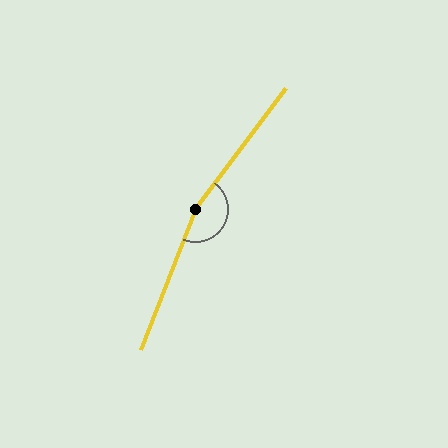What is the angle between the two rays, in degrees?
Approximately 164 degrees.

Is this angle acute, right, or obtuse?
It is obtuse.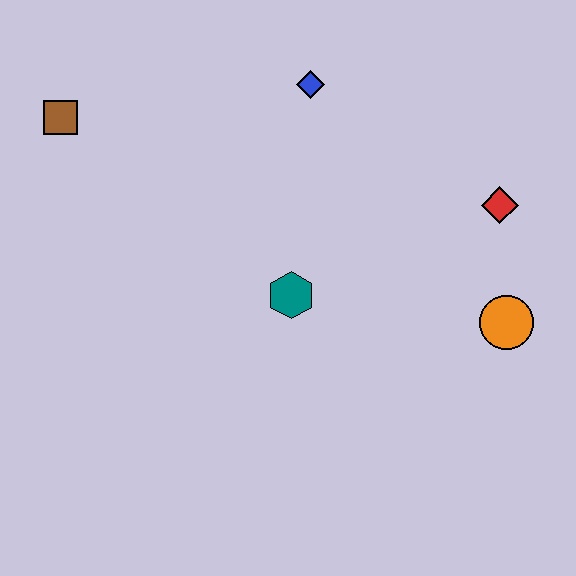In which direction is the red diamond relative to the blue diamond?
The red diamond is to the right of the blue diamond.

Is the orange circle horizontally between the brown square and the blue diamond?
No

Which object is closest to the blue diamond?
The teal hexagon is closest to the blue diamond.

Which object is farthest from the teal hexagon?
The brown square is farthest from the teal hexagon.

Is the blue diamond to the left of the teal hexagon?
No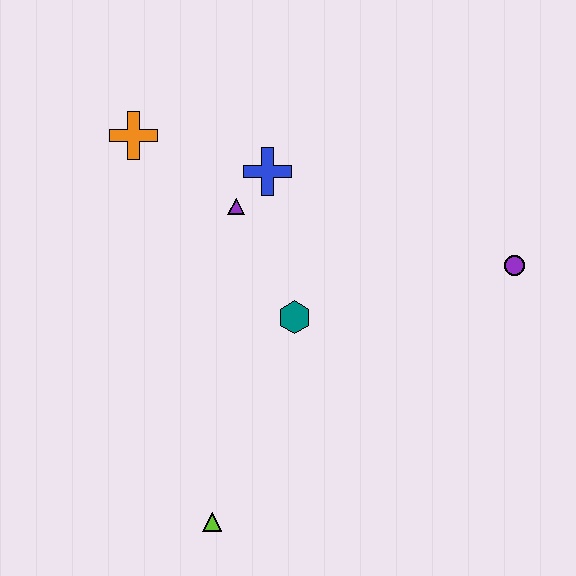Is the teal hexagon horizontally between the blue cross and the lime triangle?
No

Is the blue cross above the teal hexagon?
Yes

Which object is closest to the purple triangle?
The blue cross is closest to the purple triangle.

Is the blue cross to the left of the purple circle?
Yes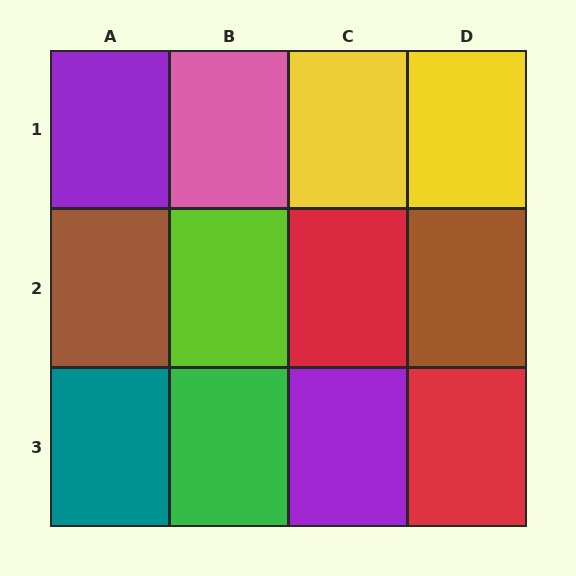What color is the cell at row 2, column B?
Lime.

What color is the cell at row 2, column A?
Brown.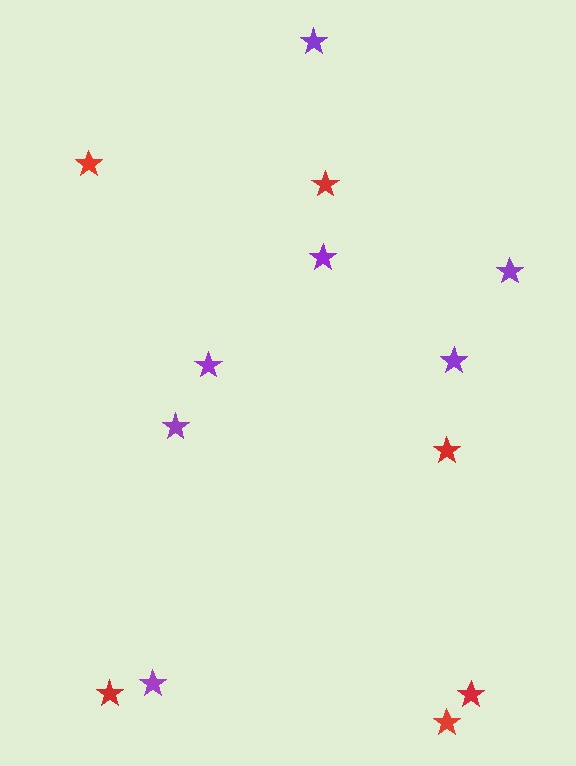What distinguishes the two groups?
There are 2 groups: one group of red stars (6) and one group of purple stars (7).